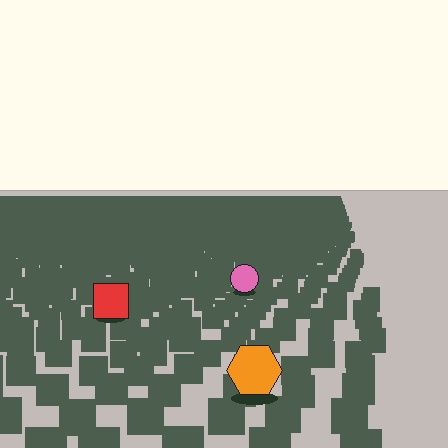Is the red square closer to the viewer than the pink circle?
Yes. The red square is closer — you can tell from the texture gradient: the ground texture is coarser near it.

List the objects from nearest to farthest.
From nearest to farthest: the orange hexagon, the red square, the pink circle.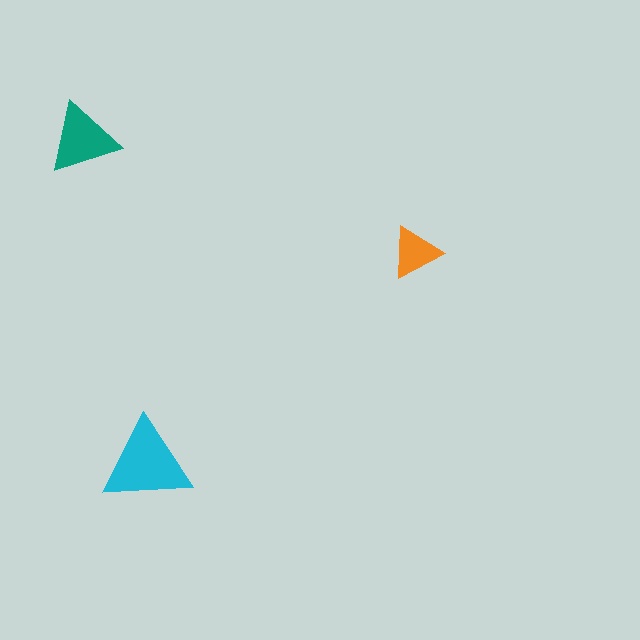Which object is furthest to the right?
The orange triangle is rightmost.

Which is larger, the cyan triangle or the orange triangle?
The cyan one.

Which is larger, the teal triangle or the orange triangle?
The teal one.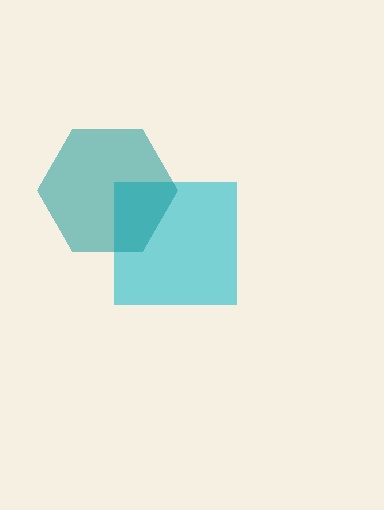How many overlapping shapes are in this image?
There are 2 overlapping shapes in the image.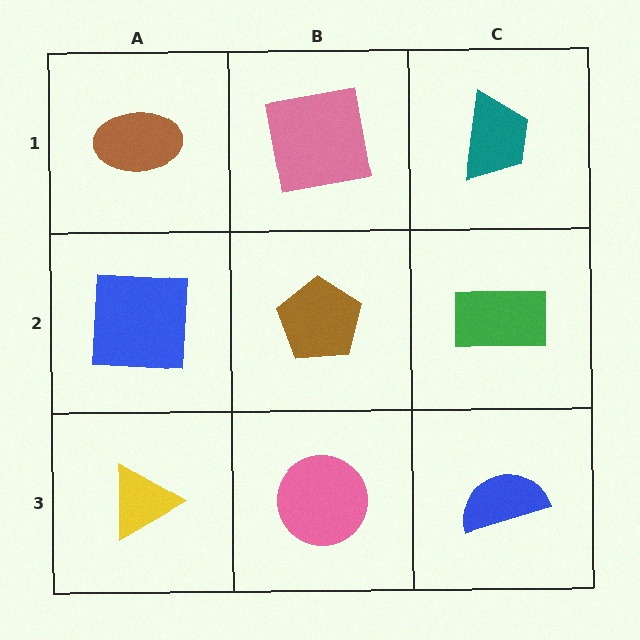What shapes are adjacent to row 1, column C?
A green rectangle (row 2, column C), a pink square (row 1, column B).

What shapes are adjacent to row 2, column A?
A brown ellipse (row 1, column A), a yellow triangle (row 3, column A), a brown pentagon (row 2, column B).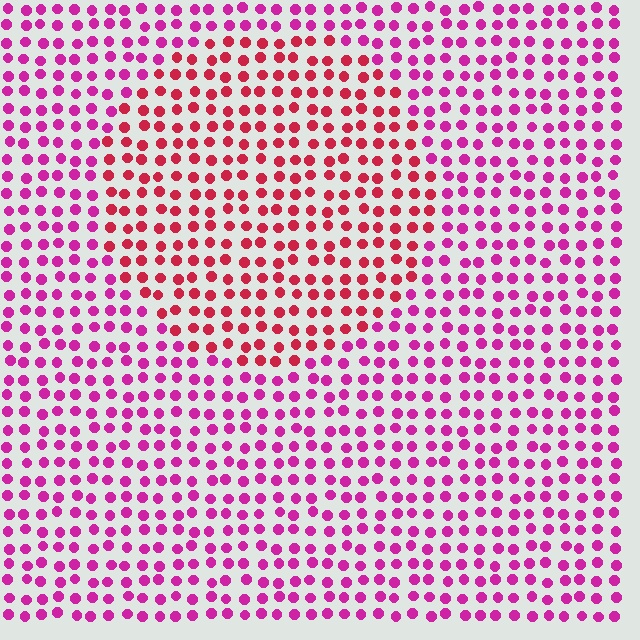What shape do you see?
I see a circle.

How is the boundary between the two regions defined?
The boundary is defined purely by a slight shift in hue (about 33 degrees). Spacing, size, and orientation are identical on both sides.